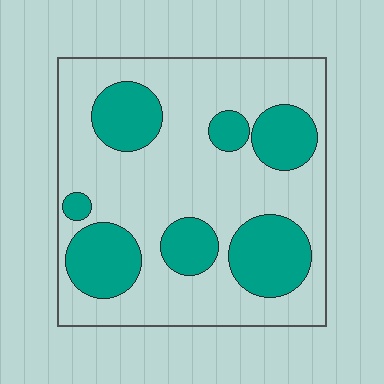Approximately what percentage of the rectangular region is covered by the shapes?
Approximately 30%.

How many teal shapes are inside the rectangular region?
7.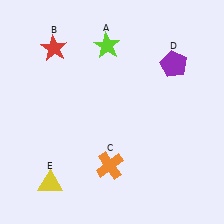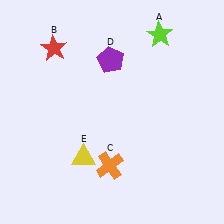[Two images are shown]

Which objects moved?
The objects that moved are: the lime star (A), the purple pentagon (D), the yellow triangle (E).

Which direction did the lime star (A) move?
The lime star (A) moved right.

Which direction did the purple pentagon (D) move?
The purple pentagon (D) moved left.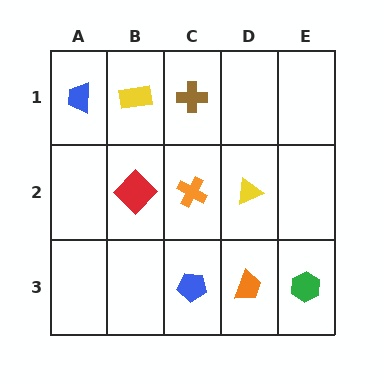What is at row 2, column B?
A red diamond.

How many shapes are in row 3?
3 shapes.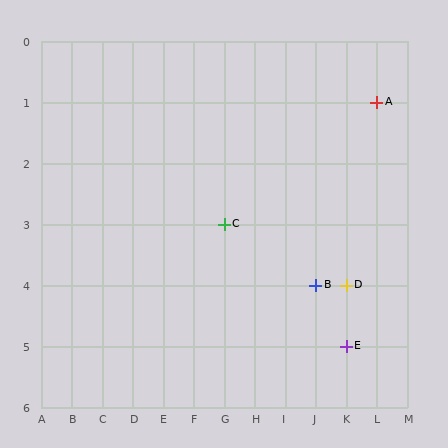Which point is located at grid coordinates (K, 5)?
Point E is at (K, 5).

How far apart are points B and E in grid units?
Points B and E are 1 column and 1 row apart (about 1.4 grid units diagonally).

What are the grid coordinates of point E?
Point E is at grid coordinates (K, 5).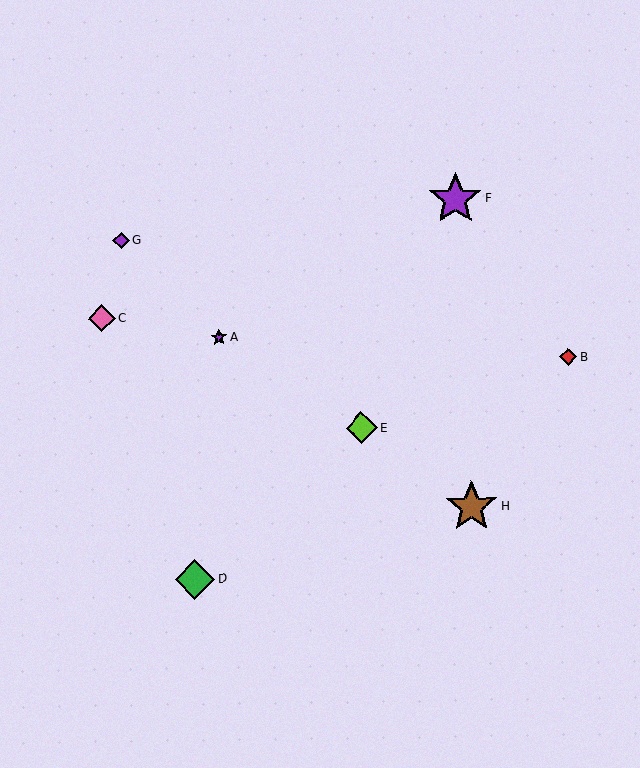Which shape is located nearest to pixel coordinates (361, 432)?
The lime diamond (labeled E) at (361, 428) is nearest to that location.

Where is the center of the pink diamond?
The center of the pink diamond is at (102, 319).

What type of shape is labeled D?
Shape D is a green diamond.